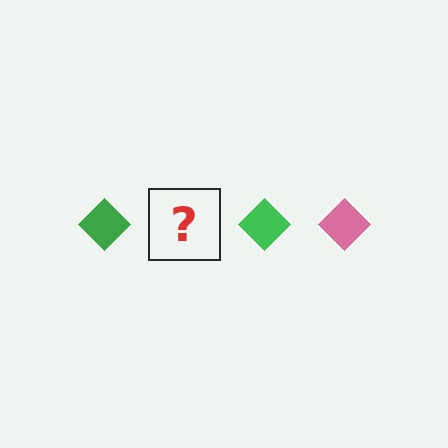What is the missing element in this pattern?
The missing element is a pink diamond.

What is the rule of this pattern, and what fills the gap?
The rule is that the pattern cycles through green, pink diamonds. The gap should be filled with a pink diamond.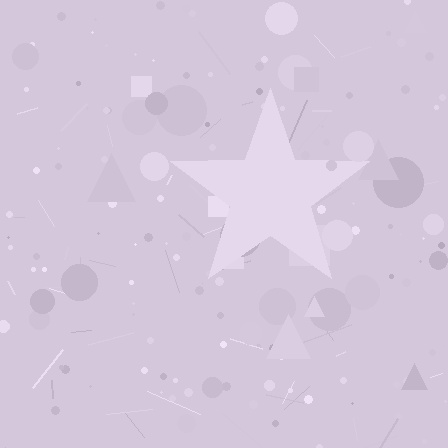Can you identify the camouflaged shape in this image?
The camouflaged shape is a star.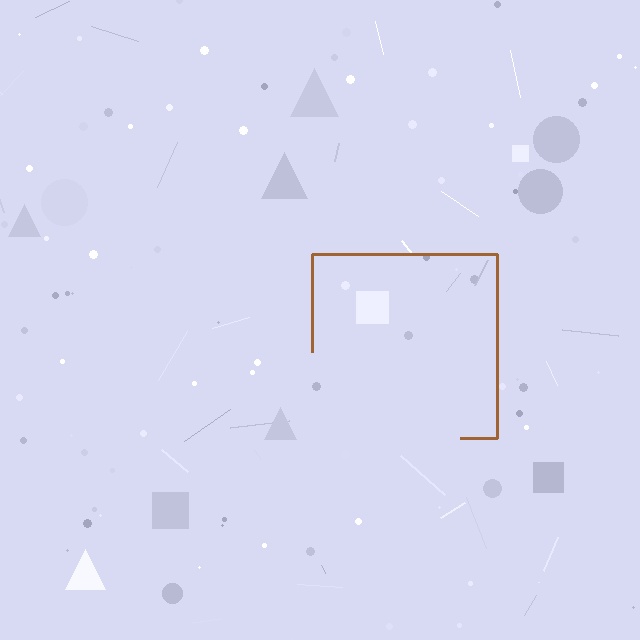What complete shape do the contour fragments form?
The contour fragments form a square.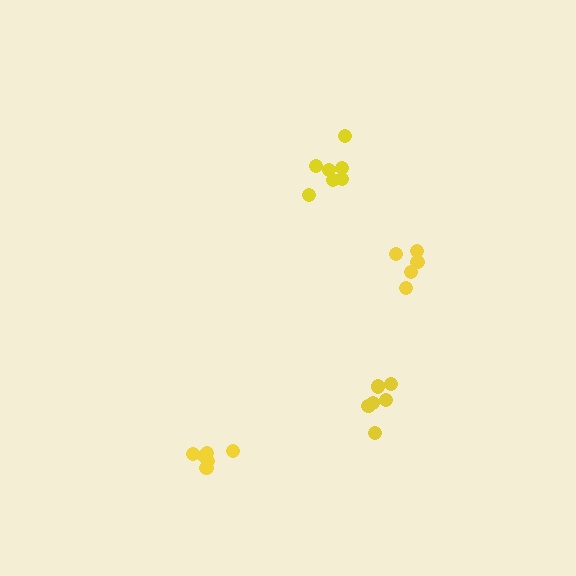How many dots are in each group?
Group 1: 6 dots, Group 2: 6 dots, Group 3: 7 dots, Group 4: 5 dots (24 total).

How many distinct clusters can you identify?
There are 4 distinct clusters.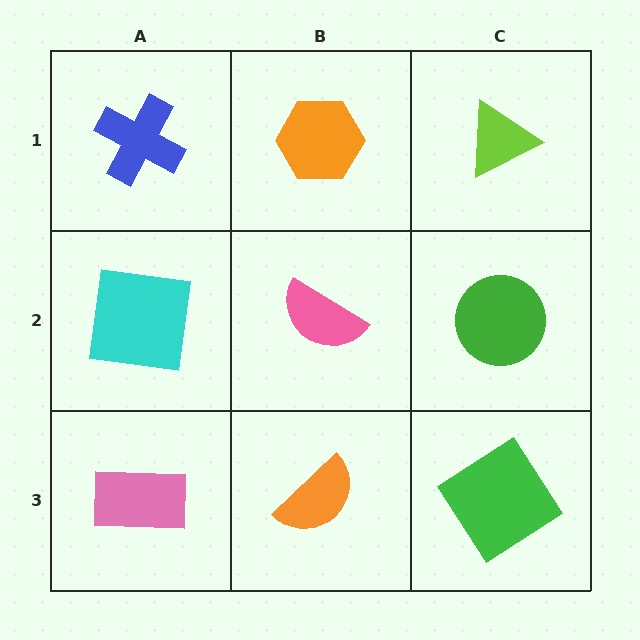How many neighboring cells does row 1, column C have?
2.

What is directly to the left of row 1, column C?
An orange hexagon.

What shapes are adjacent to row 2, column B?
An orange hexagon (row 1, column B), an orange semicircle (row 3, column B), a cyan square (row 2, column A), a green circle (row 2, column C).